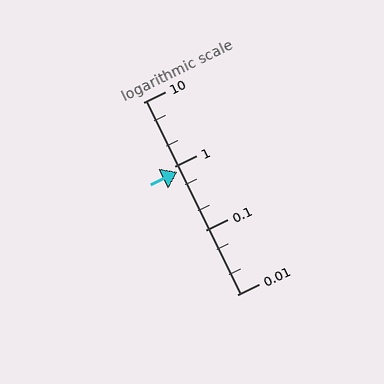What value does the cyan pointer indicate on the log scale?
The pointer indicates approximately 0.81.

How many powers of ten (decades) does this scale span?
The scale spans 3 decades, from 0.01 to 10.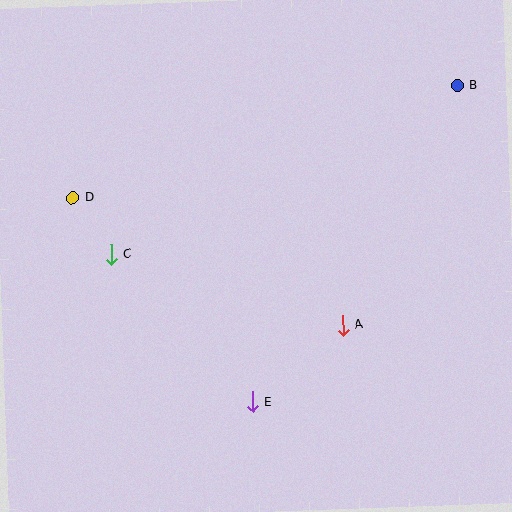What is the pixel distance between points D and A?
The distance between D and A is 298 pixels.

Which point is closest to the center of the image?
Point A at (343, 325) is closest to the center.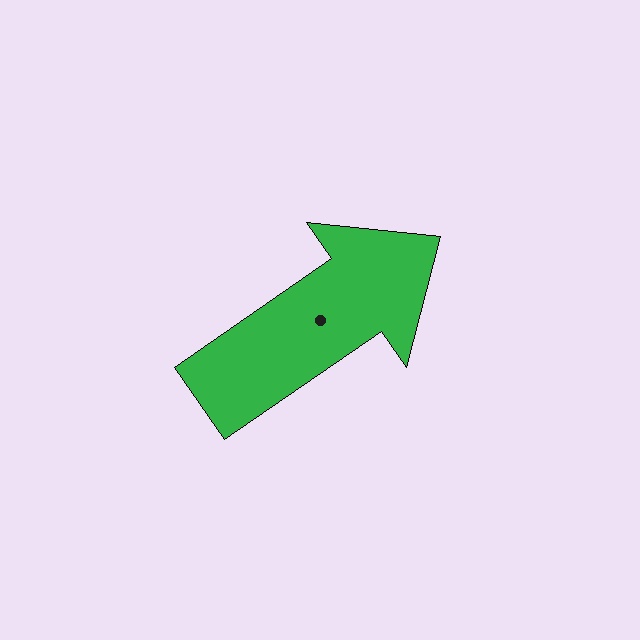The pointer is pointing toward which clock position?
Roughly 2 o'clock.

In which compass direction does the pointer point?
Northeast.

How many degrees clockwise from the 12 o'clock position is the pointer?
Approximately 55 degrees.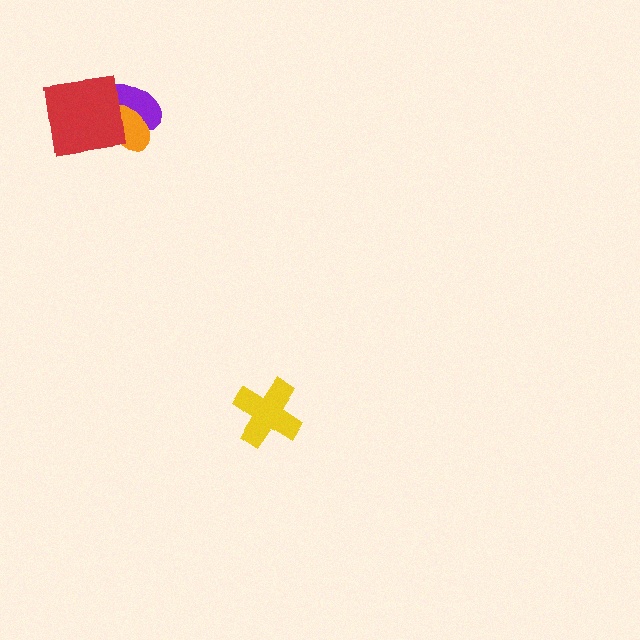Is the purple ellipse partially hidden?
Yes, it is partially covered by another shape.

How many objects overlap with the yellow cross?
0 objects overlap with the yellow cross.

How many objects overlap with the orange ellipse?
2 objects overlap with the orange ellipse.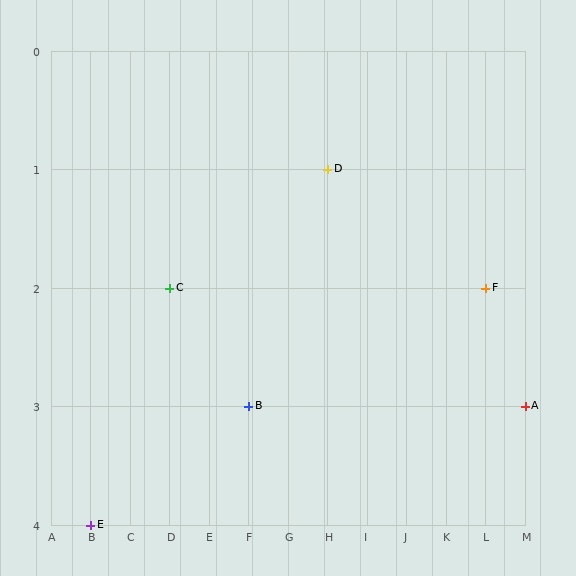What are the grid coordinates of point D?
Point D is at grid coordinates (H, 1).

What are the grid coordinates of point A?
Point A is at grid coordinates (M, 3).